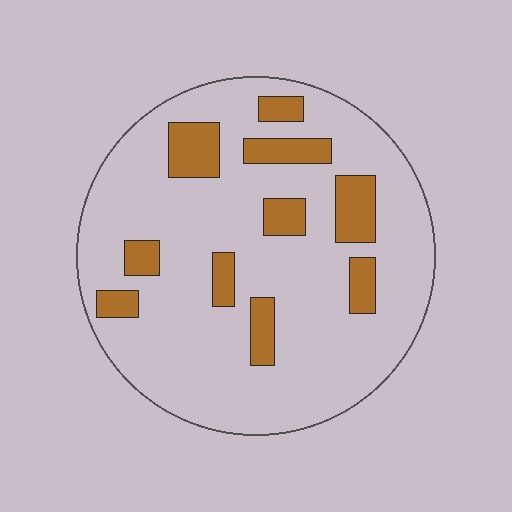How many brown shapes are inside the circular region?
10.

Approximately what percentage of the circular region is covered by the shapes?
Approximately 20%.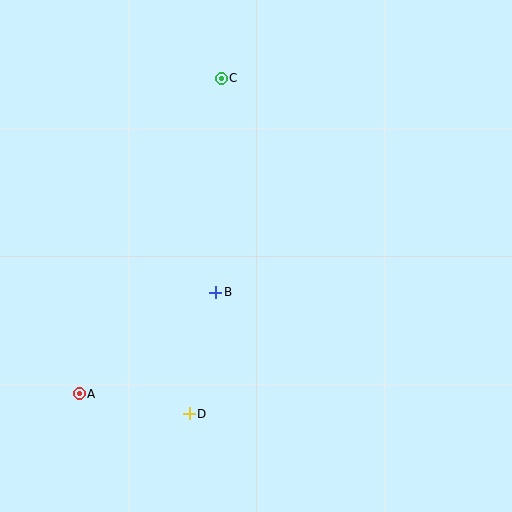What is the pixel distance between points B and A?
The distance between B and A is 170 pixels.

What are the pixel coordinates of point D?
Point D is at (189, 414).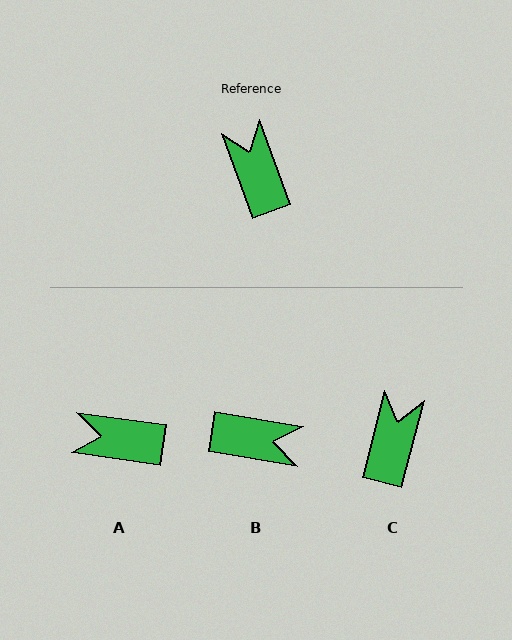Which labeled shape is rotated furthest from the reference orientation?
B, about 119 degrees away.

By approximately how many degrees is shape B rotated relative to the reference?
Approximately 119 degrees clockwise.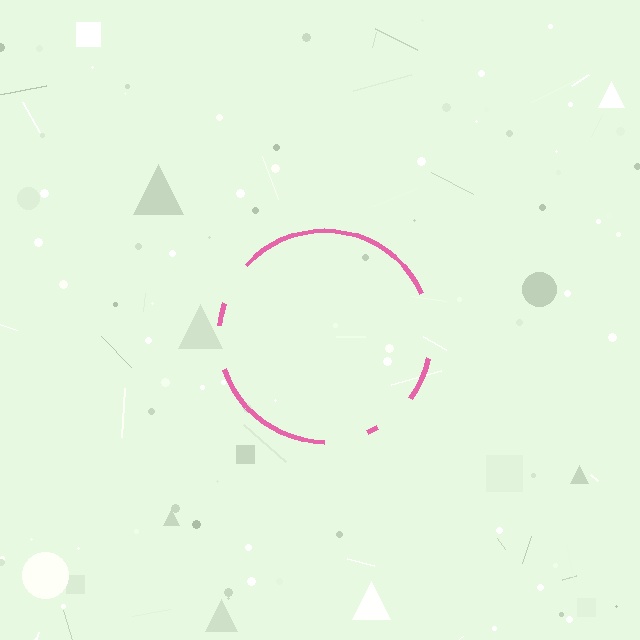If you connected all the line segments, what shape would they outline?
They would outline a circle.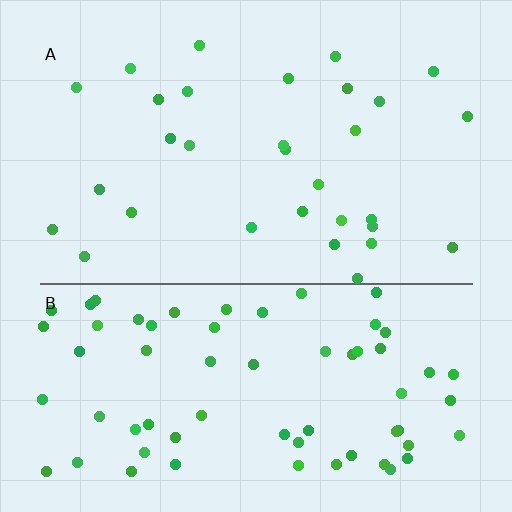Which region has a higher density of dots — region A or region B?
B (the bottom).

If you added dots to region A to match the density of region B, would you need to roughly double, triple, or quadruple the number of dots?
Approximately double.